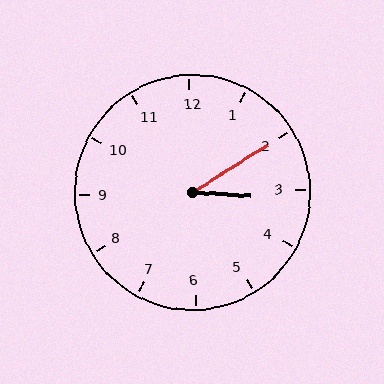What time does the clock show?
3:10.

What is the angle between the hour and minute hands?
Approximately 35 degrees.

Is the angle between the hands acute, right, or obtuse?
It is acute.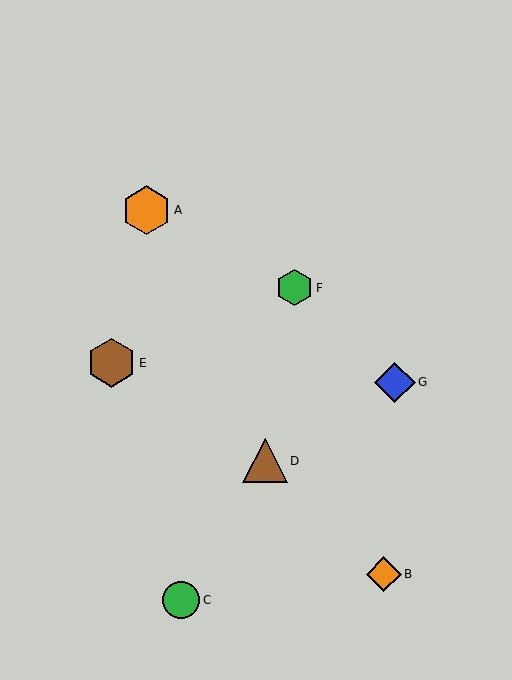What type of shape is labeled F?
Shape F is a green hexagon.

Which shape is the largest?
The brown hexagon (labeled E) is the largest.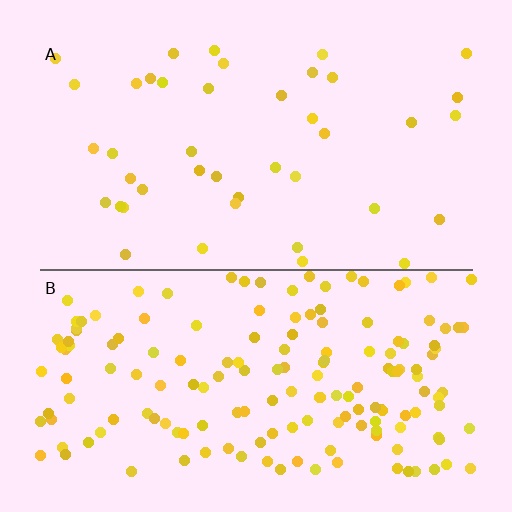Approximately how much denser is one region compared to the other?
Approximately 4.0× — region B over region A.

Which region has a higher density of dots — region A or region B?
B (the bottom).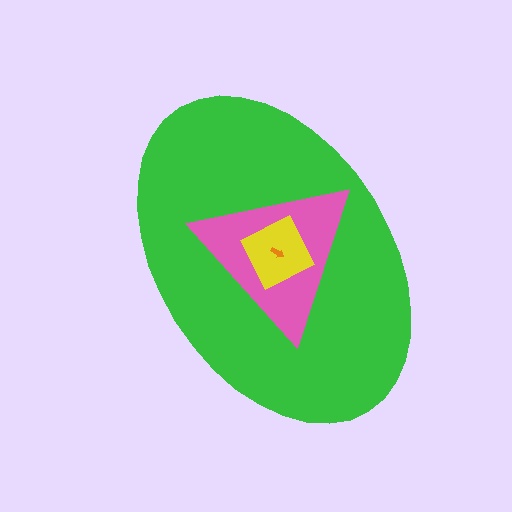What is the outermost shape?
The green ellipse.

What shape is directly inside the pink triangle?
The yellow square.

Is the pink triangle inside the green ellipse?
Yes.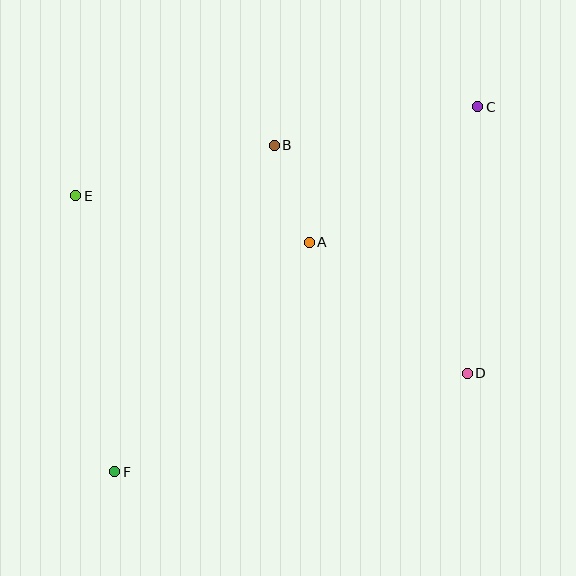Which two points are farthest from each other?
Points C and F are farthest from each other.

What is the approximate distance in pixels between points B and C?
The distance between B and C is approximately 207 pixels.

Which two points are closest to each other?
Points A and B are closest to each other.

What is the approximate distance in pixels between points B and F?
The distance between B and F is approximately 363 pixels.